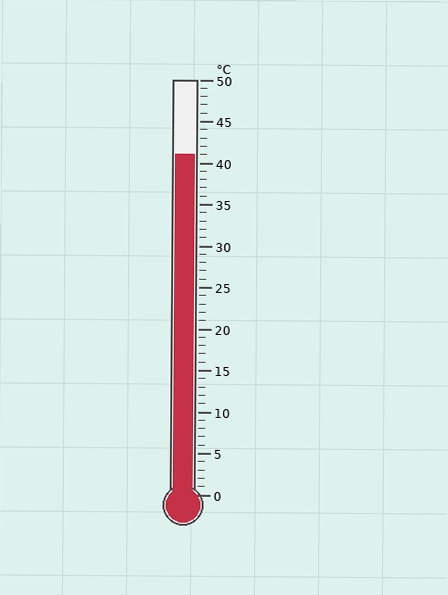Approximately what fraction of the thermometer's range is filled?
The thermometer is filled to approximately 80% of its range.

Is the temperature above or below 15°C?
The temperature is above 15°C.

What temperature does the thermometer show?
The thermometer shows approximately 41°C.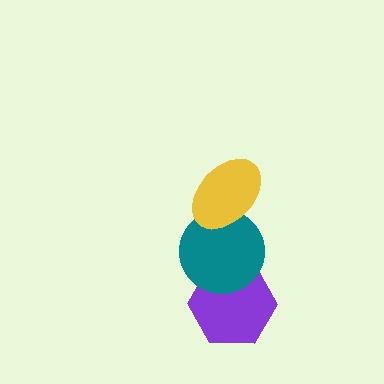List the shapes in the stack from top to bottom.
From top to bottom: the yellow ellipse, the teal circle, the purple hexagon.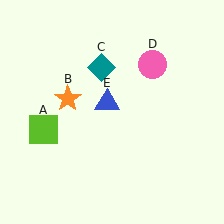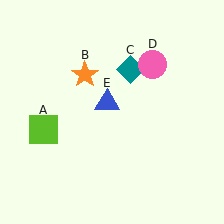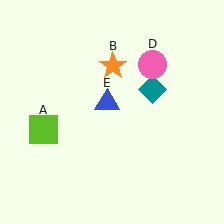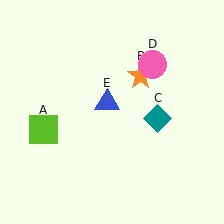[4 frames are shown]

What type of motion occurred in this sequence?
The orange star (object B), teal diamond (object C) rotated clockwise around the center of the scene.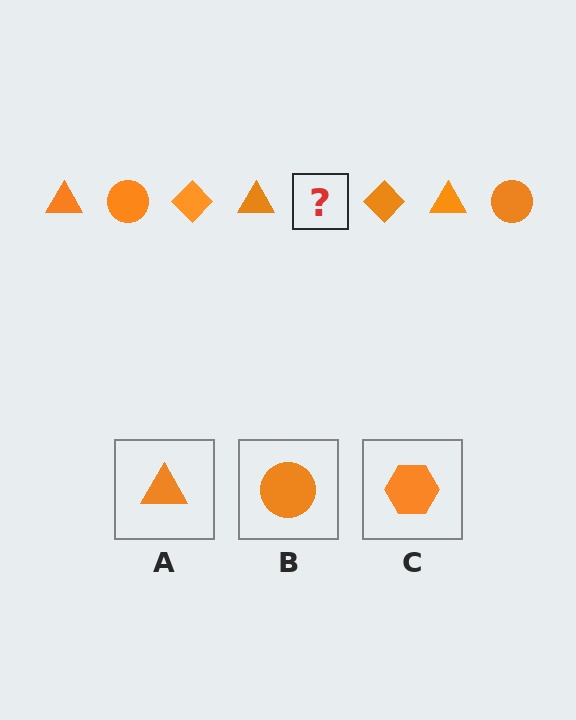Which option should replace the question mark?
Option B.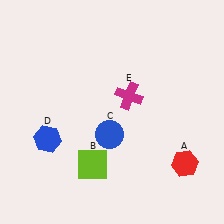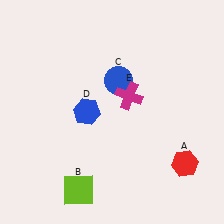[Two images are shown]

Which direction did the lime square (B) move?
The lime square (B) moved down.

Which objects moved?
The objects that moved are: the lime square (B), the blue circle (C), the blue hexagon (D).